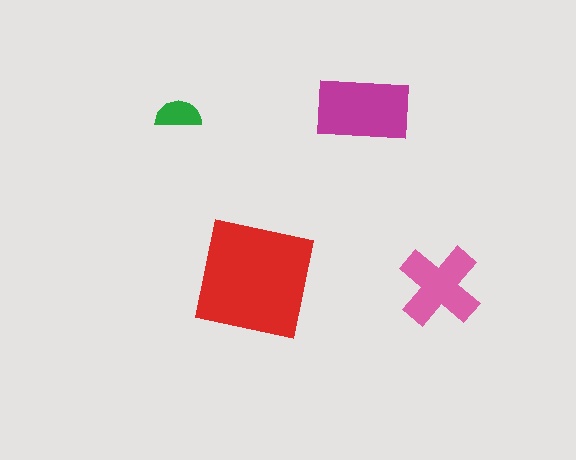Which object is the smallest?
The green semicircle.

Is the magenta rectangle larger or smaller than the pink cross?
Larger.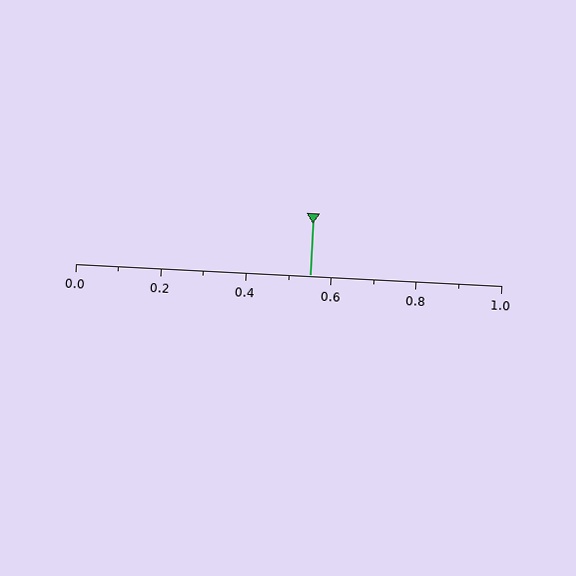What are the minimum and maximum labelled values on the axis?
The axis runs from 0.0 to 1.0.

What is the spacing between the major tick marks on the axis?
The major ticks are spaced 0.2 apart.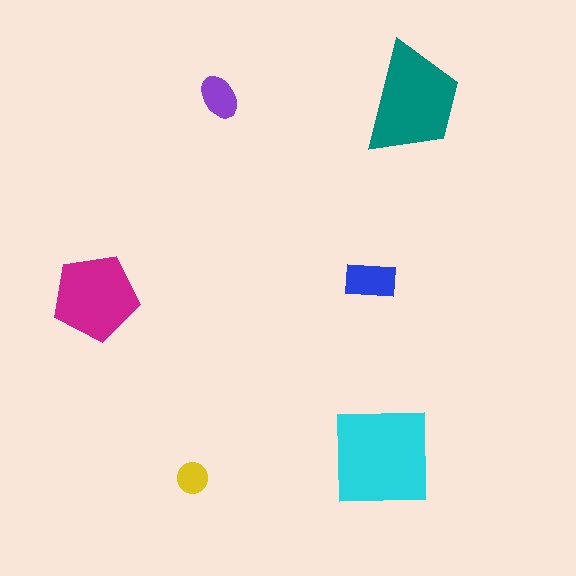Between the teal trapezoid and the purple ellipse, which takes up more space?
The teal trapezoid.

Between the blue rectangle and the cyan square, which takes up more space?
The cyan square.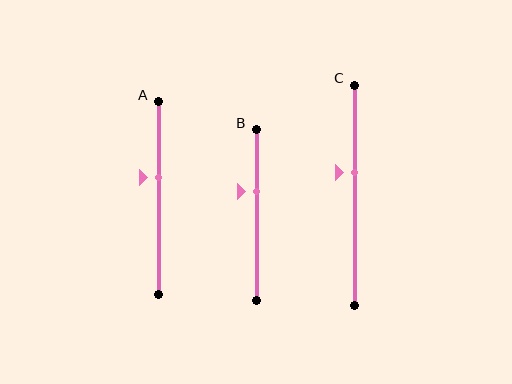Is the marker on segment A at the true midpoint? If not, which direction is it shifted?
No, the marker on segment A is shifted upward by about 11% of the segment length.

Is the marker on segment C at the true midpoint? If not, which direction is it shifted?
No, the marker on segment C is shifted upward by about 10% of the segment length.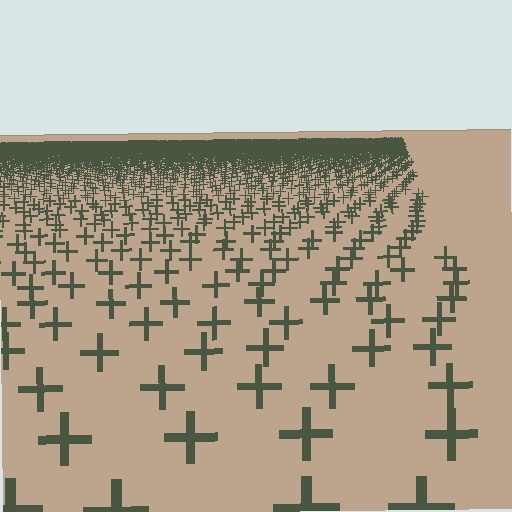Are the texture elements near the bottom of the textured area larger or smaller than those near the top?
Larger. Near the bottom, elements are closer to the viewer and appear at a bigger on-screen size.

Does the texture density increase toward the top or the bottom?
Density increases toward the top.